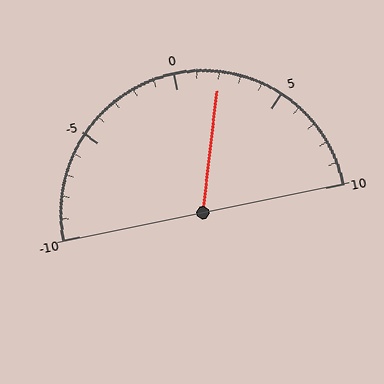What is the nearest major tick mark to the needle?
The nearest major tick mark is 0.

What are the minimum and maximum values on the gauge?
The gauge ranges from -10 to 10.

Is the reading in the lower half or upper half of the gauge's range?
The reading is in the upper half of the range (-10 to 10).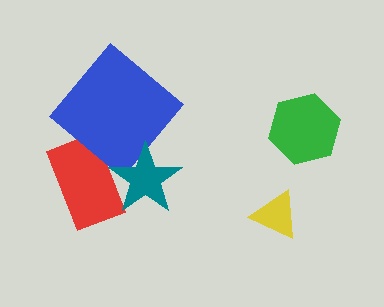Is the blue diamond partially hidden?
Yes, it is partially covered by another shape.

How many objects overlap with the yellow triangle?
0 objects overlap with the yellow triangle.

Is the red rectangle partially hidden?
Yes, it is partially covered by another shape.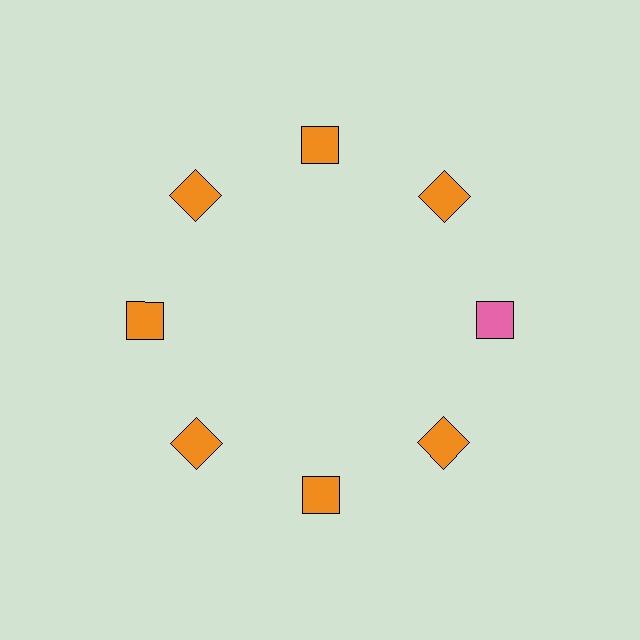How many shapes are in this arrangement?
There are 8 shapes arranged in a ring pattern.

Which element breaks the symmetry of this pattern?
The pink square at roughly the 3 o'clock position breaks the symmetry. All other shapes are orange squares.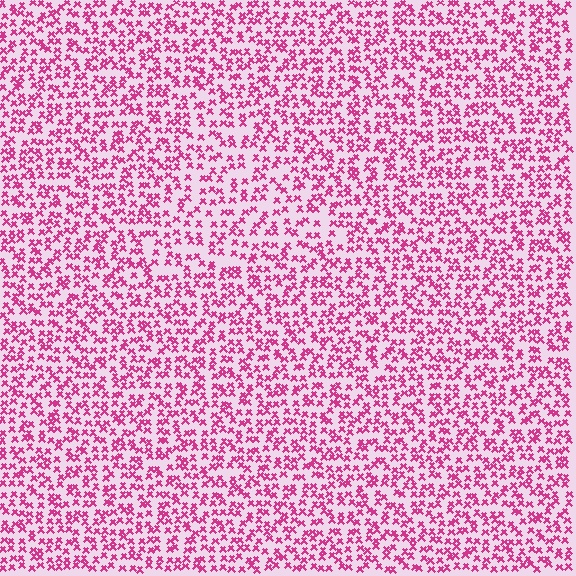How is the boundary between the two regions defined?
The boundary is defined by a change in element density (approximately 1.4x ratio). All elements are the same color, size, and shape.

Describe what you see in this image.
The image contains small magenta elements arranged at two different densities. A triangle-shaped region is visible where the elements are less densely packed than the surrounding area.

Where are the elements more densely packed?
The elements are more densely packed outside the triangle boundary.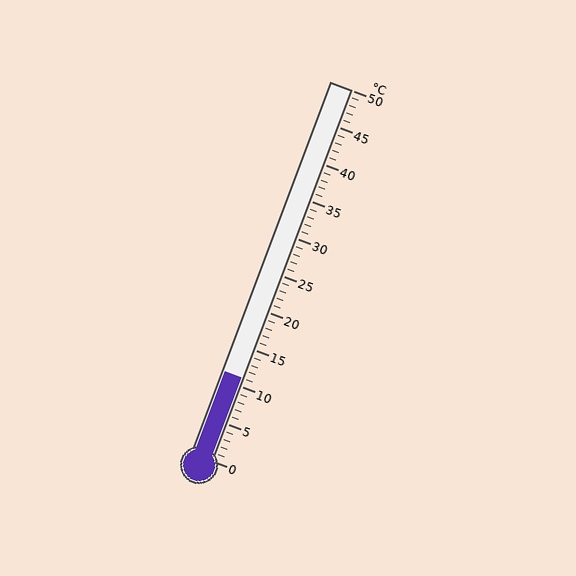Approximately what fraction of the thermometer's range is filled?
The thermometer is filled to approximately 20% of its range.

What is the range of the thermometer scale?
The thermometer scale ranges from 0°C to 50°C.